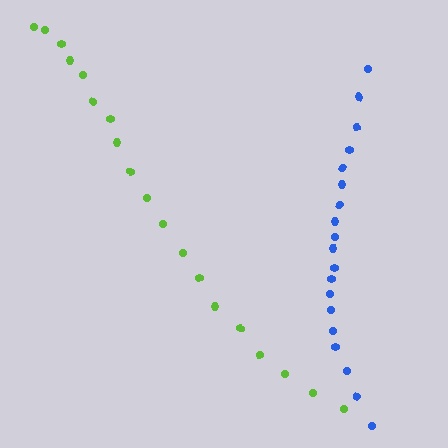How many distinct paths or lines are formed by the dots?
There are 2 distinct paths.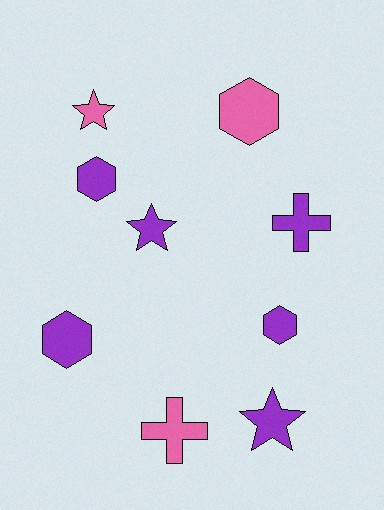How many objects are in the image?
There are 9 objects.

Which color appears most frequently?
Purple, with 6 objects.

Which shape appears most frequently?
Hexagon, with 4 objects.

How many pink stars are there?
There is 1 pink star.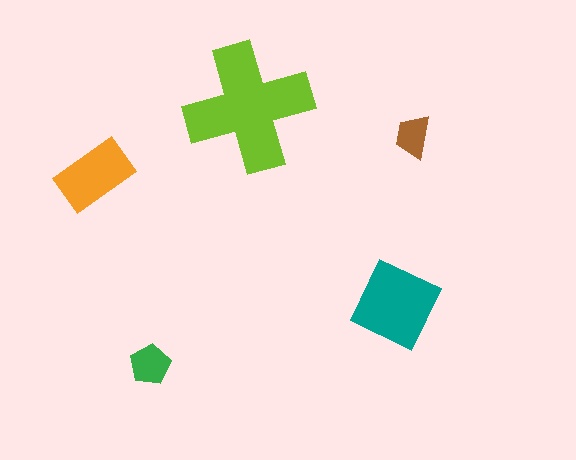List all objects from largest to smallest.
The lime cross, the teal square, the orange rectangle, the green pentagon, the brown trapezoid.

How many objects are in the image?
There are 5 objects in the image.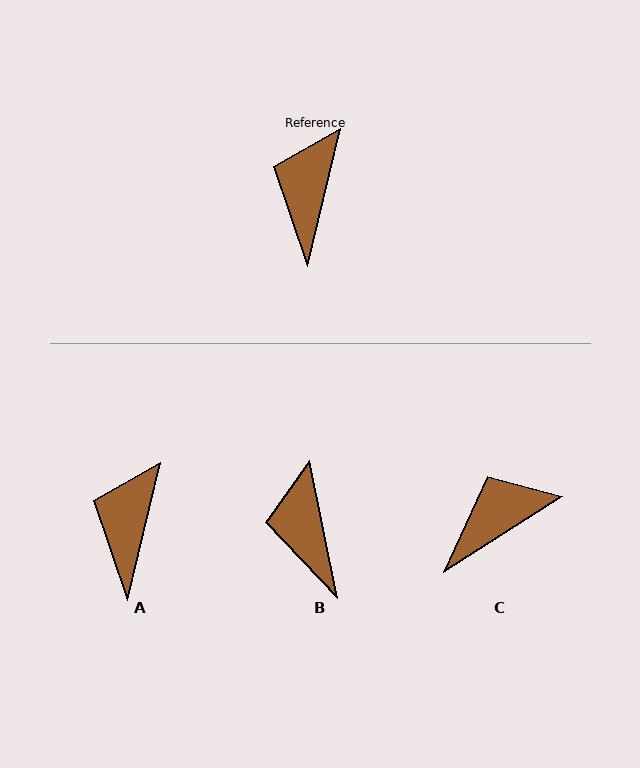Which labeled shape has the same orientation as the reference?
A.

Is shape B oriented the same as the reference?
No, it is off by about 25 degrees.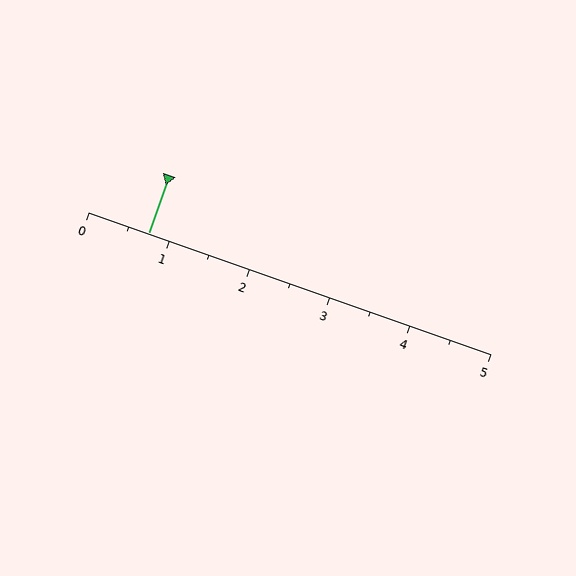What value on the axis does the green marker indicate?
The marker indicates approximately 0.8.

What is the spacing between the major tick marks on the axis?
The major ticks are spaced 1 apart.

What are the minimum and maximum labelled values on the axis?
The axis runs from 0 to 5.